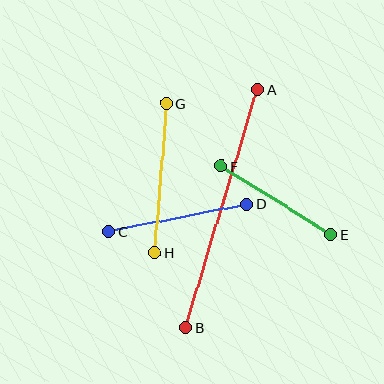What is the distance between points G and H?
The distance is approximately 149 pixels.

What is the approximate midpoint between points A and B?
The midpoint is at approximately (222, 209) pixels.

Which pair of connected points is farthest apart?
Points A and B are farthest apart.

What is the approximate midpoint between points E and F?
The midpoint is at approximately (276, 201) pixels.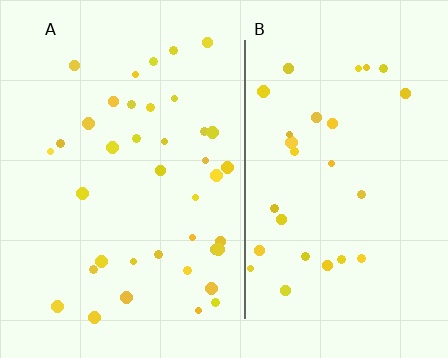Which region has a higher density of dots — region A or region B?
A (the left).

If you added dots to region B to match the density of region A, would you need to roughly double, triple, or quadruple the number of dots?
Approximately double.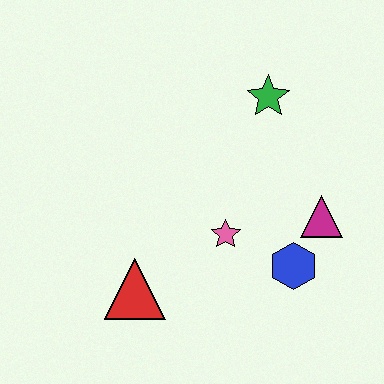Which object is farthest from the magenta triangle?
The red triangle is farthest from the magenta triangle.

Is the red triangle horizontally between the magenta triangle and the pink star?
No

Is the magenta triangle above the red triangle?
Yes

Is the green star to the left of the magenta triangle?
Yes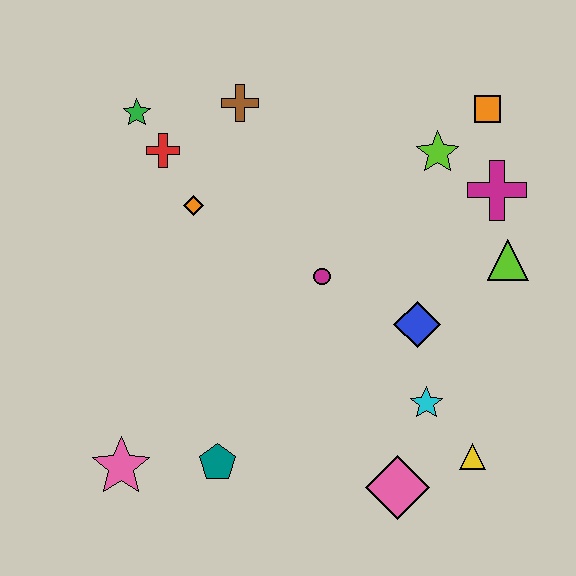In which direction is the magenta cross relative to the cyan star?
The magenta cross is above the cyan star.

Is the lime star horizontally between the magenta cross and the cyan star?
Yes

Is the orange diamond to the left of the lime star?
Yes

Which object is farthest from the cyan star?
The green star is farthest from the cyan star.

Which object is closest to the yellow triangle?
The cyan star is closest to the yellow triangle.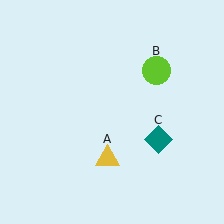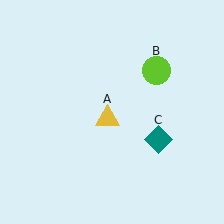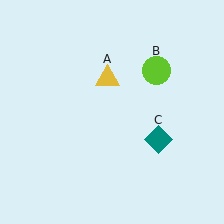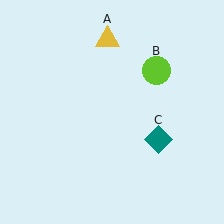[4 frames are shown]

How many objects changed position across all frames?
1 object changed position: yellow triangle (object A).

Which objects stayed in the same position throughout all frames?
Lime circle (object B) and teal diamond (object C) remained stationary.